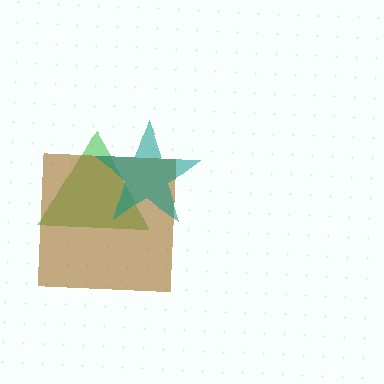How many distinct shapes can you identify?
There are 3 distinct shapes: a green triangle, a brown square, a teal star.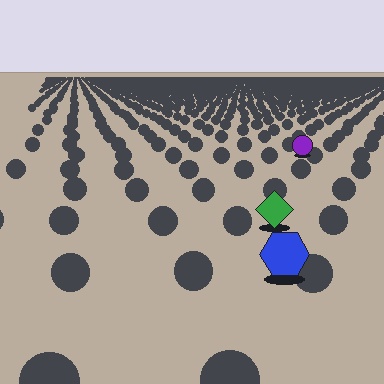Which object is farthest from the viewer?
The purple circle is farthest from the viewer. It appears smaller and the ground texture around it is denser.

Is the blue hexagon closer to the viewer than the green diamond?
Yes. The blue hexagon is closer — you can tell from the texture gradient: the ground texture is coarser near it.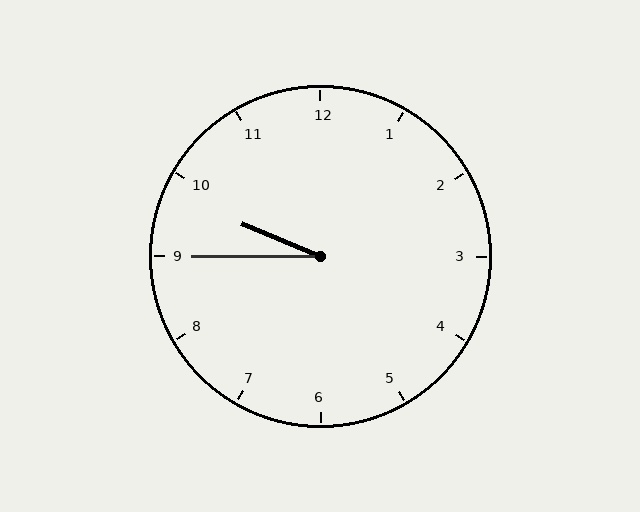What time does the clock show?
9:45.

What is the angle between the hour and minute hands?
Approximately 22 degrees.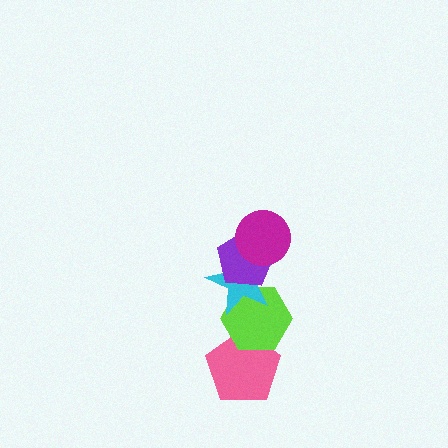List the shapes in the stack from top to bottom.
From top to bottom: the magenta circle, the purple pentagon, the cyan star, the lime hexagon, the pink pentagon.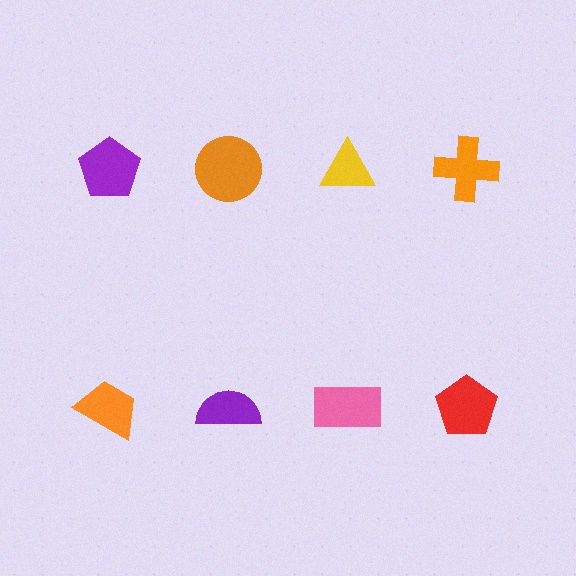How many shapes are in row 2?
4 shapes.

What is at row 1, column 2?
An orange circle.